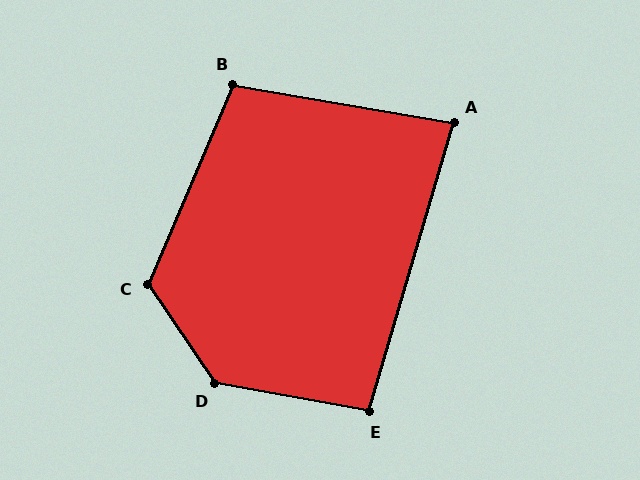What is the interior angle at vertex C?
Approximately 123 degrees (obtuse).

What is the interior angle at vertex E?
Approximately 96 degrees (obtuse).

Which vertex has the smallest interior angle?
A, at approximately 83 degrees.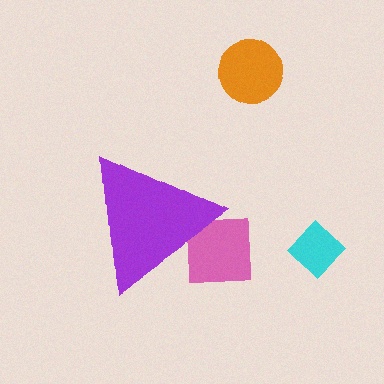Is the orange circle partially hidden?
No, the orange circle is fully visible.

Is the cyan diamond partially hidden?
No, the cyan diamond is fully visible.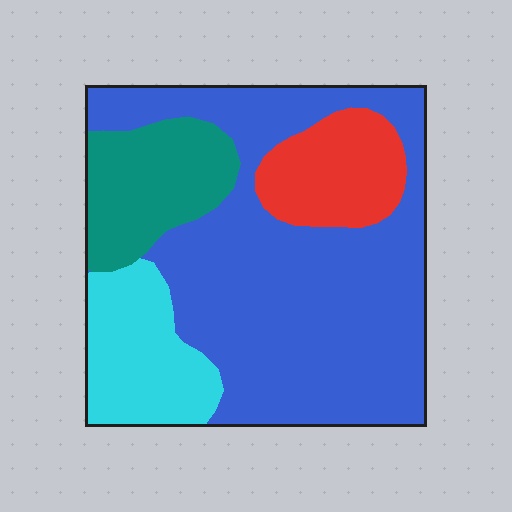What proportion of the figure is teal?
Teal covers roughly 15% of the figure.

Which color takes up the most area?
Blue, at roughly 60%.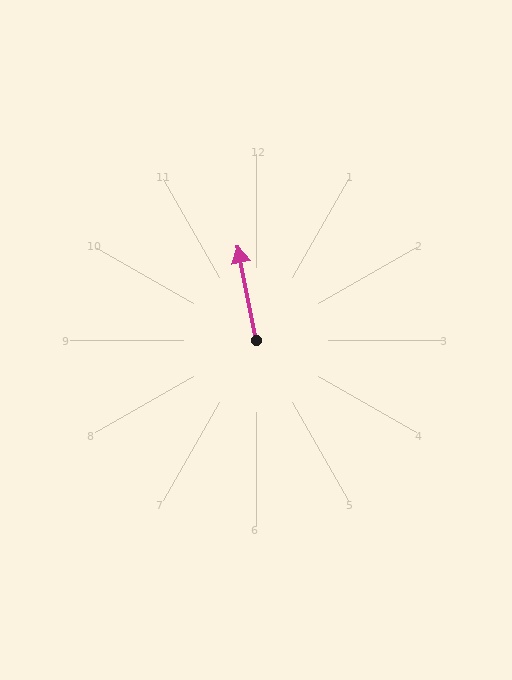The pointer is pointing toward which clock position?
Roughly 12 o'clock.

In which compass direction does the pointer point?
North.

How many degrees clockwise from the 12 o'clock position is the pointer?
Approximately 349 degrees.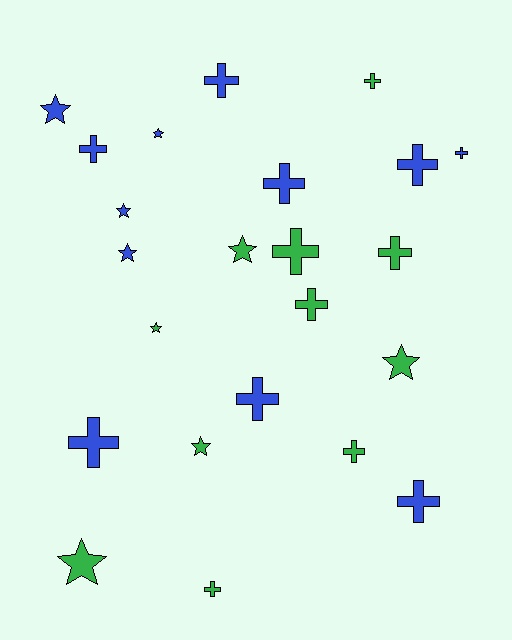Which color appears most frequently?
Blue, with 12 objects.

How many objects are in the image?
There are 23 objects.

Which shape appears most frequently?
Cross, with 14 objects.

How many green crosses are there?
There are 6 green crosses.